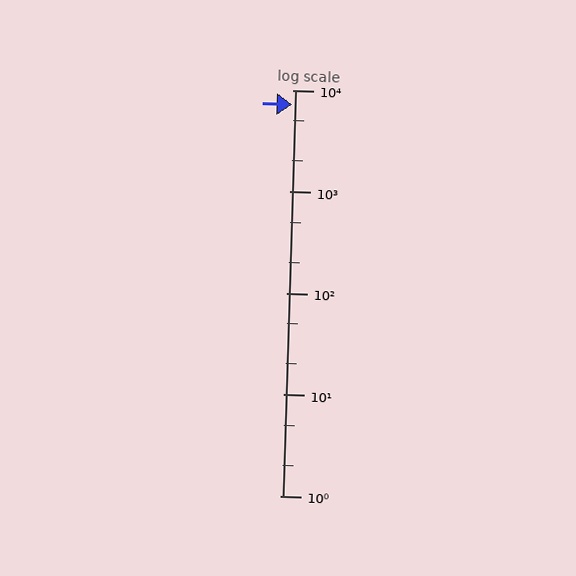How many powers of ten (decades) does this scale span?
The scale spans 4 decades, from 1 to 10000.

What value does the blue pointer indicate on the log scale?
The pointer indicates approximately 7200.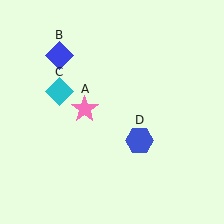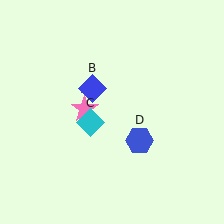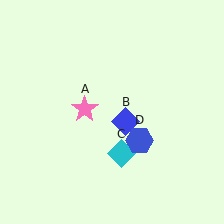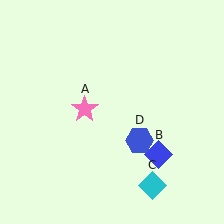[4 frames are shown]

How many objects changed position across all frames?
2 objects changed position: blue diamond (object B), cyan diamond (object C).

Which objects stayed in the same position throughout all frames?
Pink star (object A) and blue hexagon (object D) remained stationary.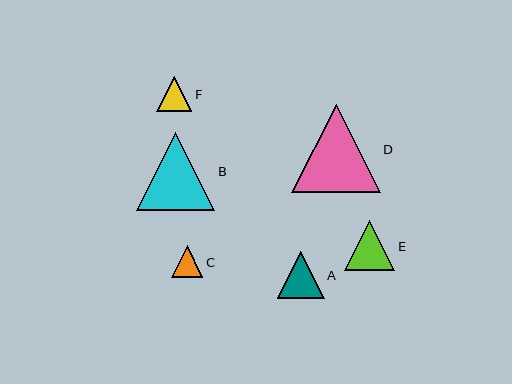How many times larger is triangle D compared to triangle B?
Triangle D is approximately 1.1 times the size of triangle B.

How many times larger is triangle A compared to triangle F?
Triangle A is approximately 1.3 times the size of triangle F.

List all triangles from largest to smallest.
From largest to smallest: D, B, E, A, F, C.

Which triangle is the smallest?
Triangle C is the smallest with a size of approximately 32 pixels.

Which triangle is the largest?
Triangle D is the largest with a size of approximately 89 pixels.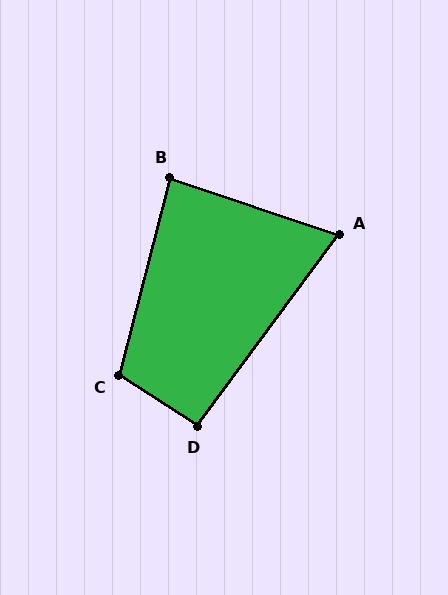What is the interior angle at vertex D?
Approximately 94 degrees (approximately right).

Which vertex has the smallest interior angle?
A, at approximately 72 degrees.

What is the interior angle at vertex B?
Approximately 86 degrees (approximately right).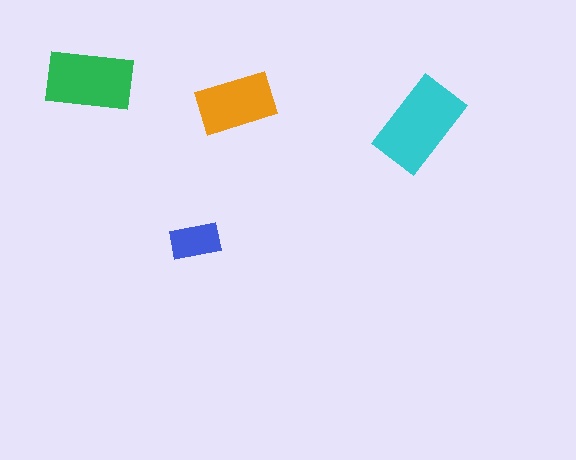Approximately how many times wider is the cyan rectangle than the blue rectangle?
About 2 times wider.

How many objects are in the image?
There are 4 objects in the image.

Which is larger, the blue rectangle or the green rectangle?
The green one.